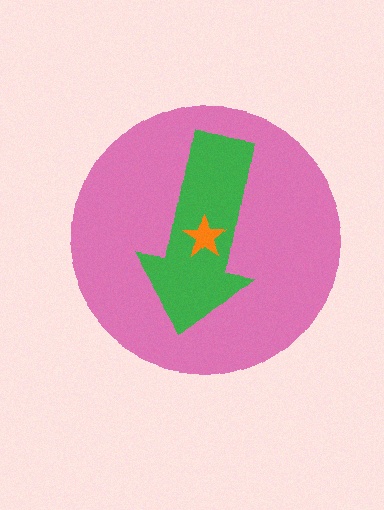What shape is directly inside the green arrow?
The orange star.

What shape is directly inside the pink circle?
The green arrow.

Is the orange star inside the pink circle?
Yes.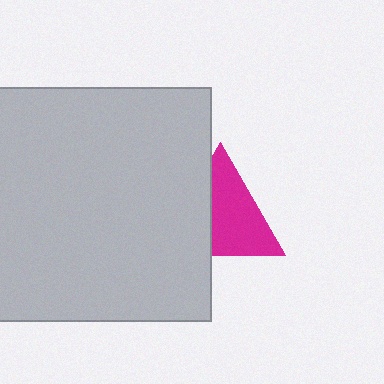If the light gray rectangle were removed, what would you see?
You would see the complete magenta triangle.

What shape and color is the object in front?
The object in front is a light gray rectangle.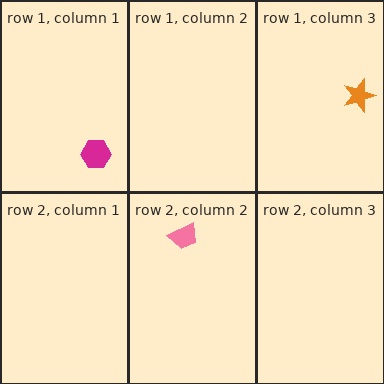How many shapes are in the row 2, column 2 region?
1.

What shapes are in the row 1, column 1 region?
The magenta hexagon.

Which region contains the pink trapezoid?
The row 2, column 2 region.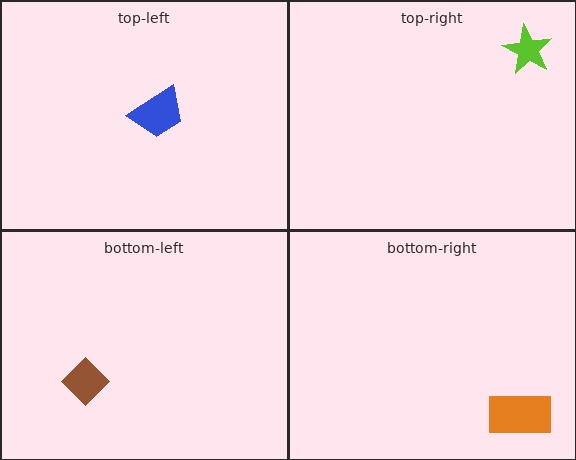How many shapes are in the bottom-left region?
1.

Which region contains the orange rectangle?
The bottom-right region.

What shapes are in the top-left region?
The blue trapezoid.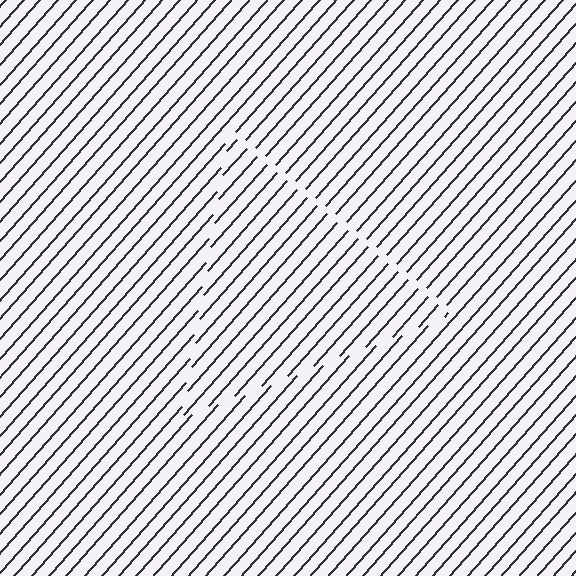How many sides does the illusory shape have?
3 sides — the line-ends trace a triangle.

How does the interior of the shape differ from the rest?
The interior of the shape contains the same grating, shifted by half a period — the contour is defined by the phase discontinuity where line-ends from the inner and outer gratings abut.